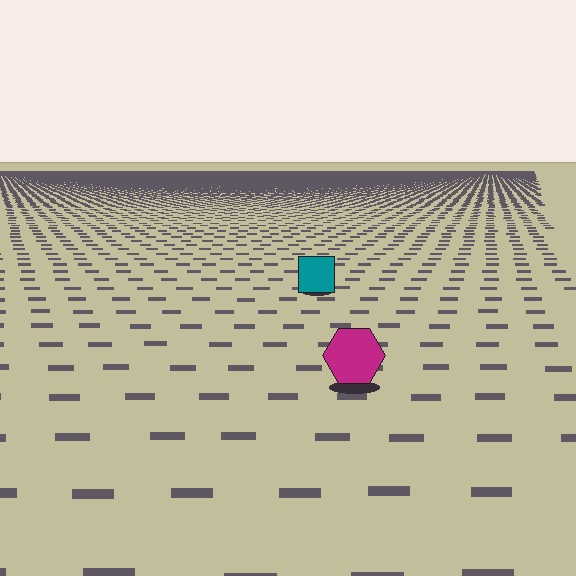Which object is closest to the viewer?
The magenta hexagon is closest. The texture marks near it are larger and more spread out.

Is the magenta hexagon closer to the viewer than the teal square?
Yes. The magenta hexagon is closer — you can tell from the texture gradient: the ground texture is coarser near it.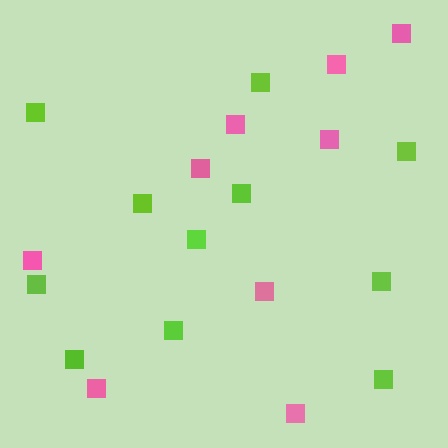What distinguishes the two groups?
There are 2 groups: one group of pink squares (9) and one group of lime squares (11).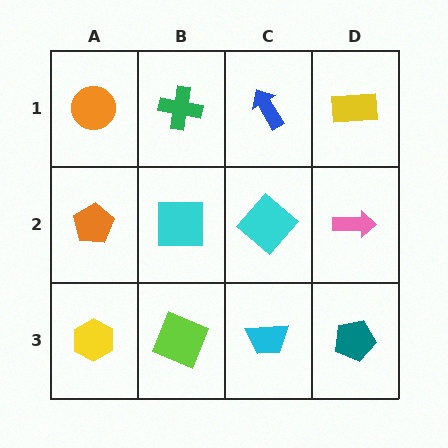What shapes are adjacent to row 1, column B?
A cyan square (row 2, column B), an orange circle (row 1, column A), a blue arrow (row 1, column C).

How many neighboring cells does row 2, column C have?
4.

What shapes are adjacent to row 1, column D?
A pink arrow (row 2, column D), a blue arrow (row 1, column C).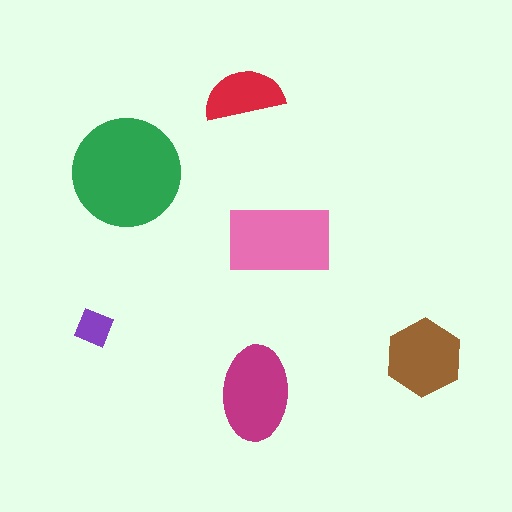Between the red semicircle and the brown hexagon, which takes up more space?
The brown hexagon.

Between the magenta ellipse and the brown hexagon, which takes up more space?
The magenta ellipse.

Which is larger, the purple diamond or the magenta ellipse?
The magenta ellipse.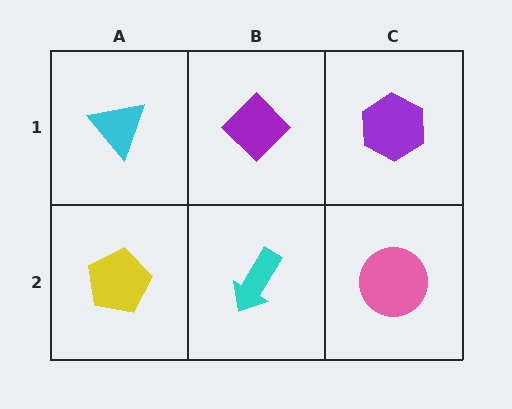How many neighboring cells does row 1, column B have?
3.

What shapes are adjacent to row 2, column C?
A purple hexagon (row 1, column C), a cyan arrow (row 2, column B).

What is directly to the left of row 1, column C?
A purple diamond.